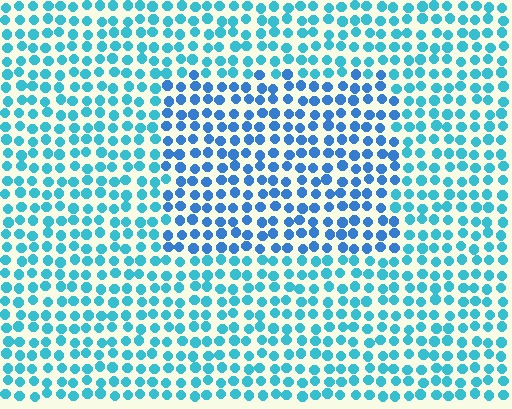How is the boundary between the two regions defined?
The boundary is defined purely by a slight shift in hue (about 26 degrees). Spacing, size, and orientation are identical on both sides.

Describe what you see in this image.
The image is filled with small cyan elements in a uniform arrangement. A rectangle-shaped region is visible where the elements are tinted to a slightly different hue, forming a subtle color boundary.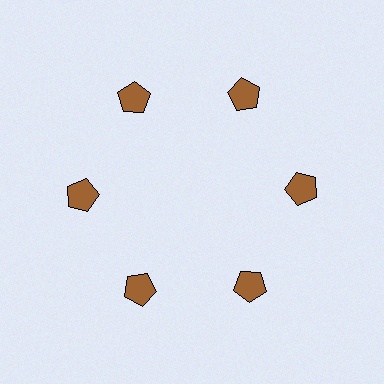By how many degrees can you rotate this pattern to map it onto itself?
The pattern maps onto itself every 60 degrees of rotation.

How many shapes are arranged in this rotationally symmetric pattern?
There are 6 shapes, arranged in 6 groups of 1.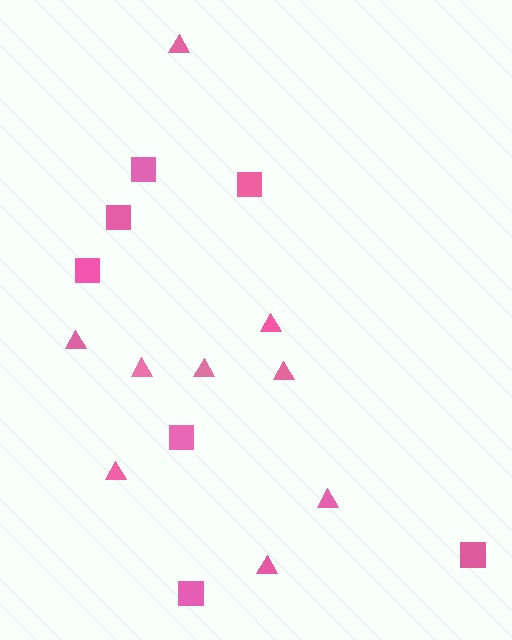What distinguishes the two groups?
There are 2 groups: one group of squares (7) and one group of triangles (9).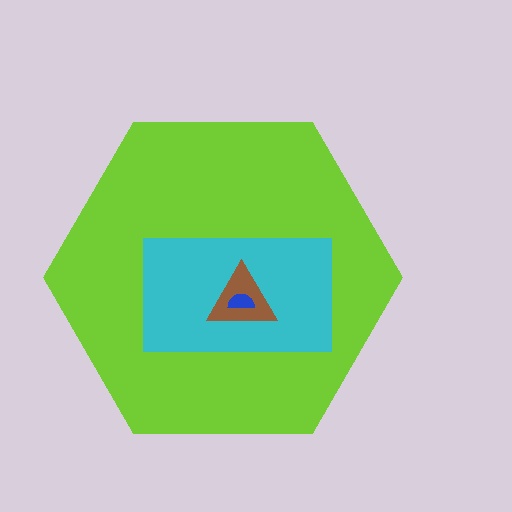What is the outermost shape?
The lime hexagon.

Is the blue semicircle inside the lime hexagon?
Yes.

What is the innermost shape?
The blue semicircle.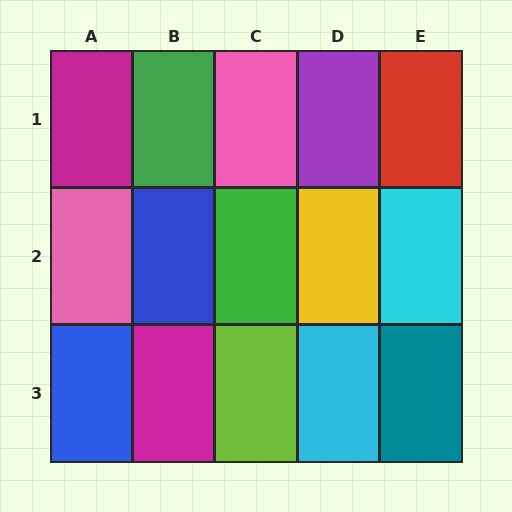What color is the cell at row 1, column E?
Red.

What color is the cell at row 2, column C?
Green.